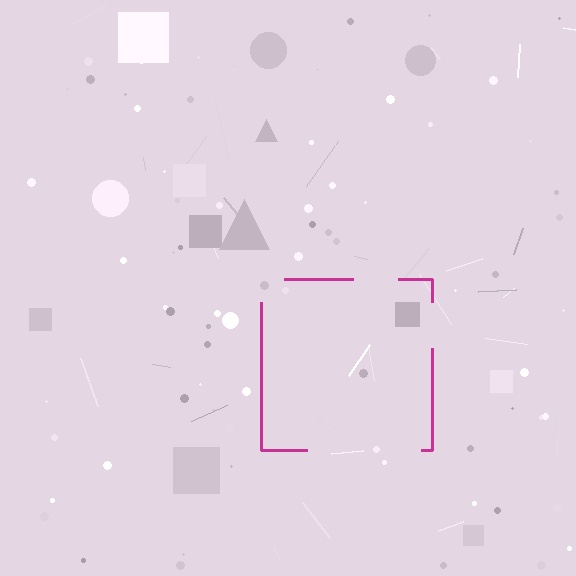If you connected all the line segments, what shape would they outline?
They would outline a square.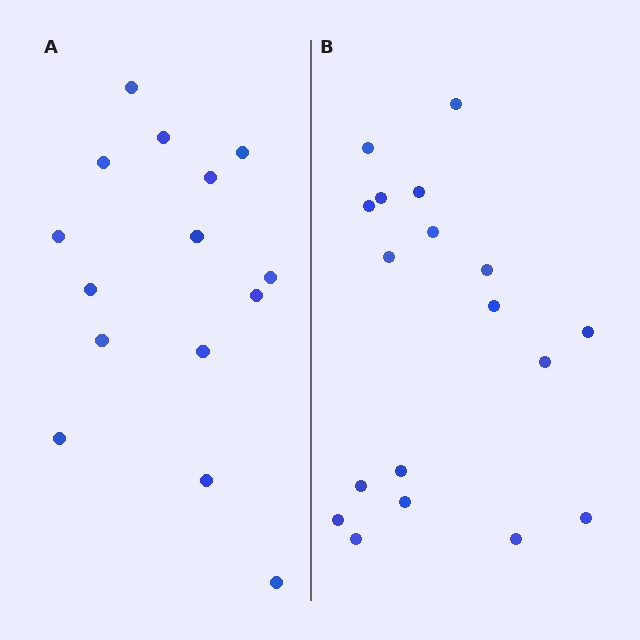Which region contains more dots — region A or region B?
Region B (the right region) has more dots.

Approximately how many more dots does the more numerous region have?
Region B has just a few more — roughly 2 or 3 more dots than region A.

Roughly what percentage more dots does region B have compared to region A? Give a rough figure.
About 20% more.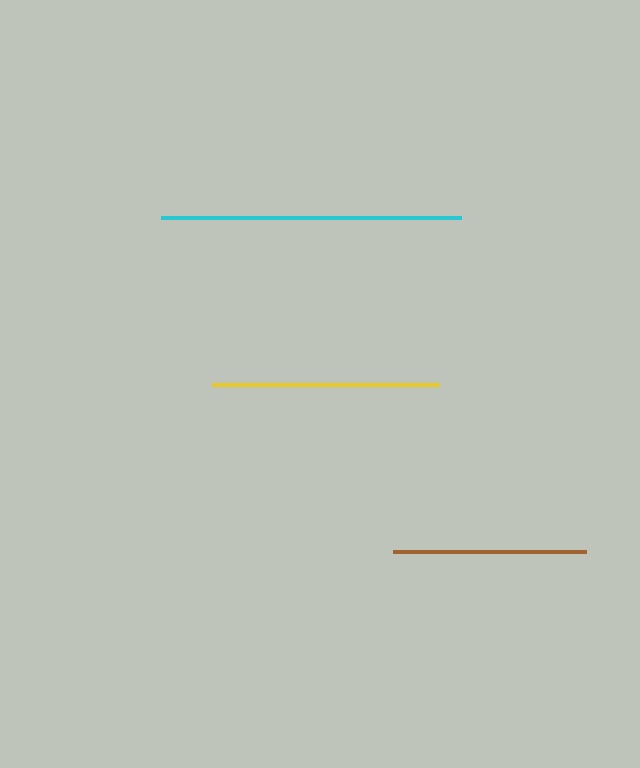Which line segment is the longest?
The cyan line is the longest at approximately 300 pixels.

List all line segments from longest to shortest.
From longest to shortest: cyan, yellow, brown.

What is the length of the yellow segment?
The yellow segment is approximately 226 pixels long.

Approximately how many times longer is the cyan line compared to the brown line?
The cyan line is approximately 1.6 times the length of the brown line.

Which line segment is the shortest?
The brown line is the shortest at approximately 193 pixels.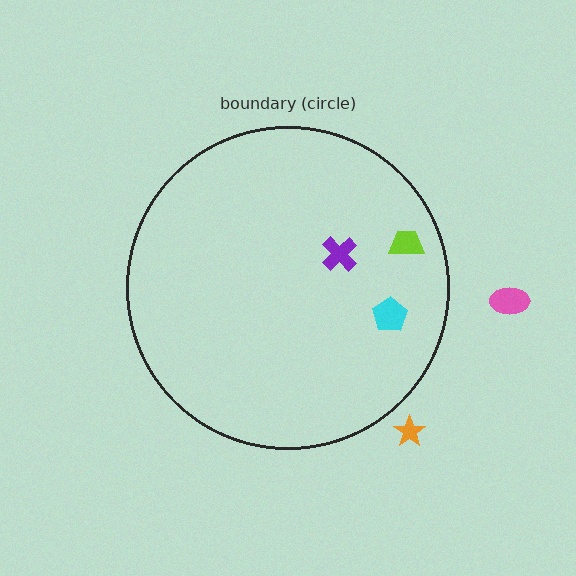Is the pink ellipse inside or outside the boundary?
Outside.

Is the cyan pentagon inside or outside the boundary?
Inside.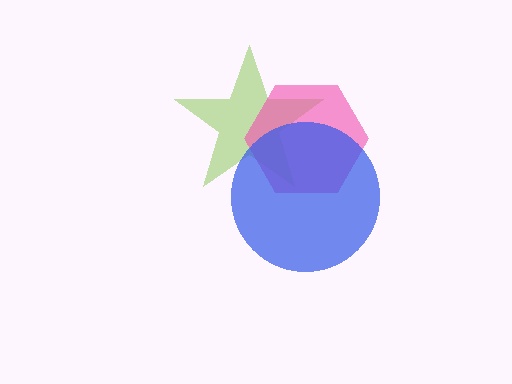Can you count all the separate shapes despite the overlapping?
Yes, there are 3 separate shapes.